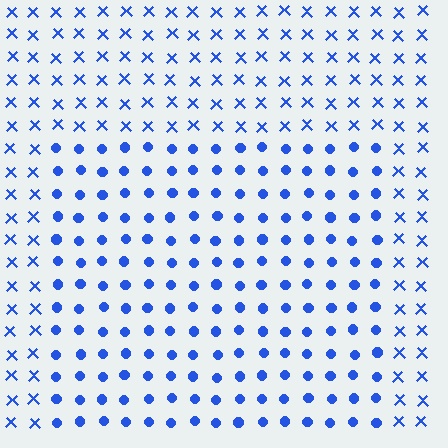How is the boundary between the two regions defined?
The boundary is defined by a change in element shape: circles inside vs. X marks outside. All elements share the same color and spacing.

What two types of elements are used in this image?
The image uses circles inside the rectangle region and X marks outside it.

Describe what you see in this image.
The image is filled with small blue elements arranged in a uniform grid. A rectangle-shaped region contains circles, while the surrounding area contains X marks. The boundary is defined purely by the change in element shape.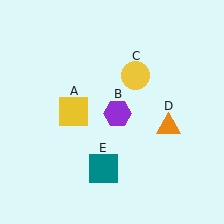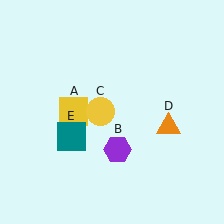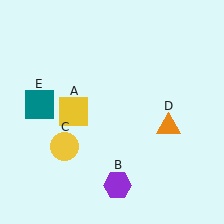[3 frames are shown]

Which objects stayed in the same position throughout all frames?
Yellow square (object A) and orange triangle (object D) remained stationary.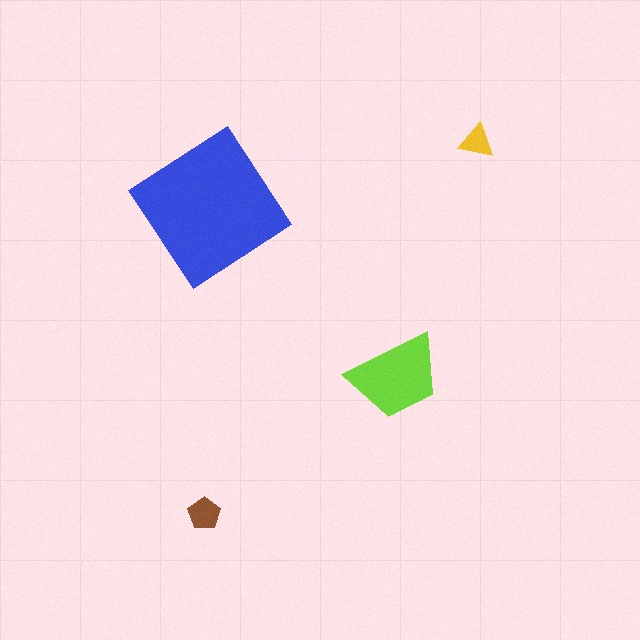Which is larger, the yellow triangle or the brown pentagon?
The brown pentagon.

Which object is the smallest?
The yellow triangle.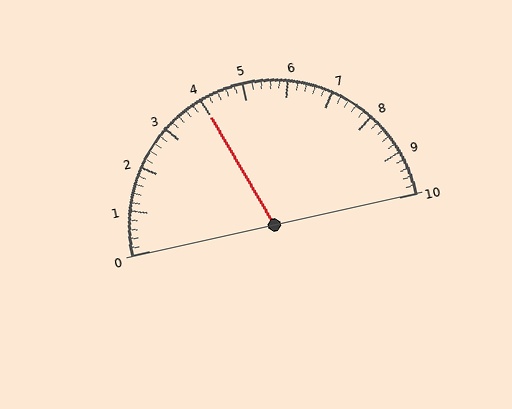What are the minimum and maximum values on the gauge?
The gauge ranges from 0 to 10.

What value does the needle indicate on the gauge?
The needle indicates approximately 4.0.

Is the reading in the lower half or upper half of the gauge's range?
The reading is in the lower half of the range (0 to 10).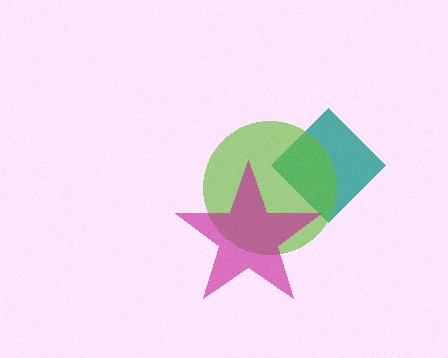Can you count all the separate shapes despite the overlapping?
Yes, there are 3 separate shapes.